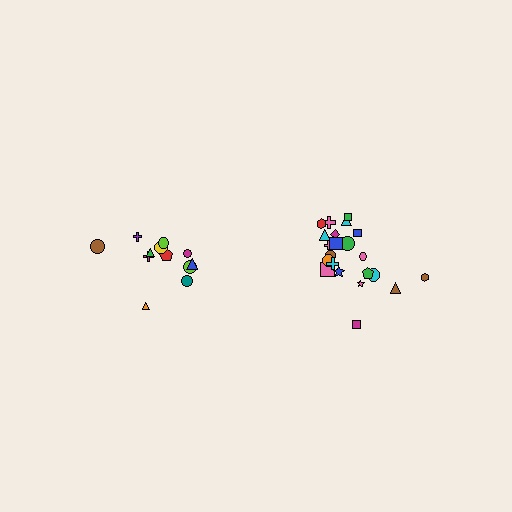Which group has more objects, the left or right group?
The right group.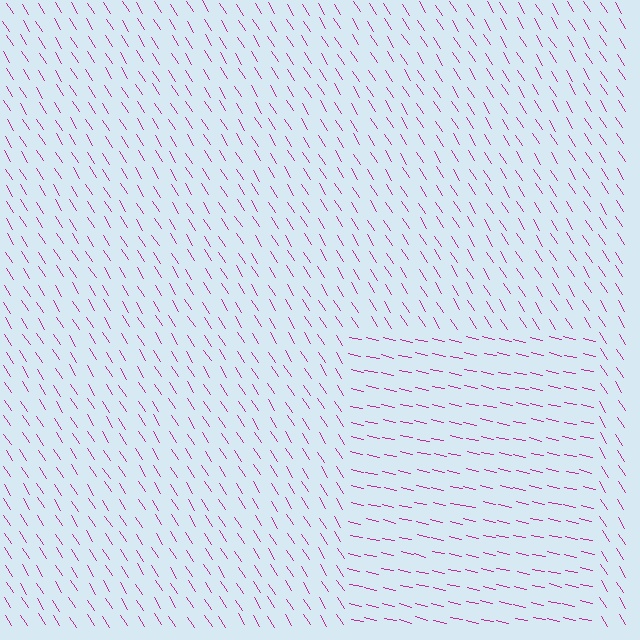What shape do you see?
I see a rectangle.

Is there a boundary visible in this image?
Yes, there is a texture boundary formed by a change in line orientation.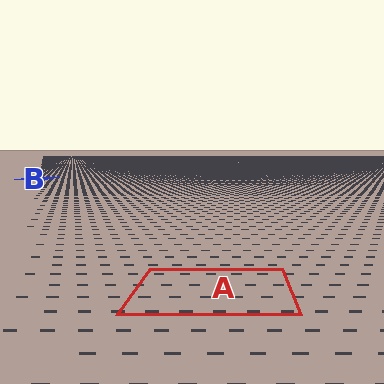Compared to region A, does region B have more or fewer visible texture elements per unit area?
Region B has more texture elements per unit area — they are packed more densely because it is farther away.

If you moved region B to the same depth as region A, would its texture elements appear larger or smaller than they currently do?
They would appear larger. At a closer depth, the same texture elements are projected at a bigger on-screen size.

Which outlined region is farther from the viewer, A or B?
Region B is farther from the viewer — the texture elements inside it appear smaller and more densely packed.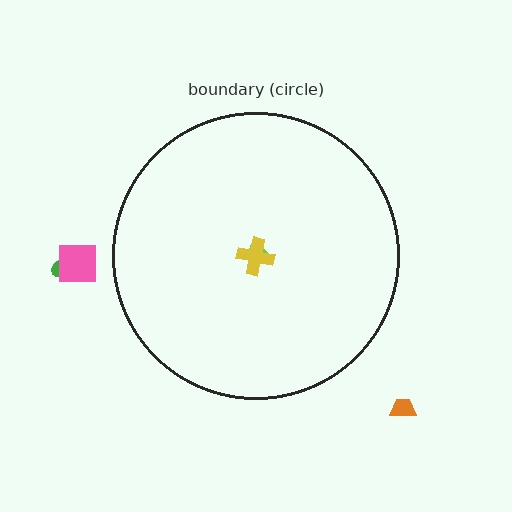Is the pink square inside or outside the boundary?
Outside.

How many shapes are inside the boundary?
2 inside, 3 outside.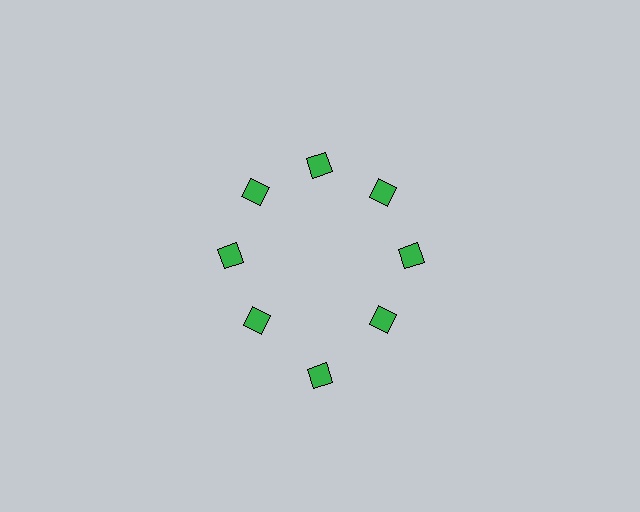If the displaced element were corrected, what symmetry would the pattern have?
It would have 8-fold rotational symmetry — the pattern would map onto itself every 45 degrees.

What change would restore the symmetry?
The symmetry would be restored by moving it inward, back onto the ring so that all 8 diamonds sit at equal angles and equal distance from the center.